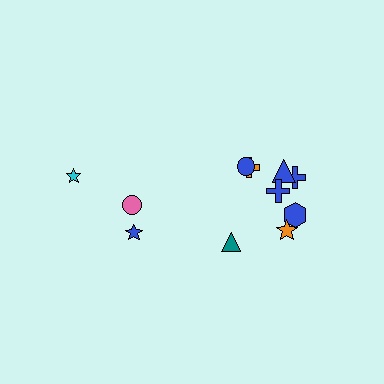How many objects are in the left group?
There are 3 objects.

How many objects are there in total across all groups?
There are 11 objects.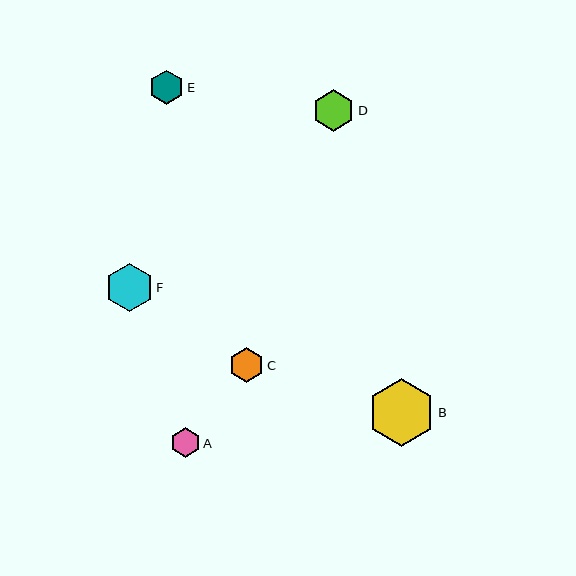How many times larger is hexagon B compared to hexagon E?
Hexagon B is approximately 2.0 times the size of hexagon E.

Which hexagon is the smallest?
Hexagon A is the smallest with a size of approximately 30 pixels.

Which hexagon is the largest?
Hexagon B is the largest with a size of approximately 67 pixels.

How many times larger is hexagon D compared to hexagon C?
Hexagon D is approximately 1.2 times the size of hexagon C.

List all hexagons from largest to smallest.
From largest to smallest: B, F, D, C, E, A.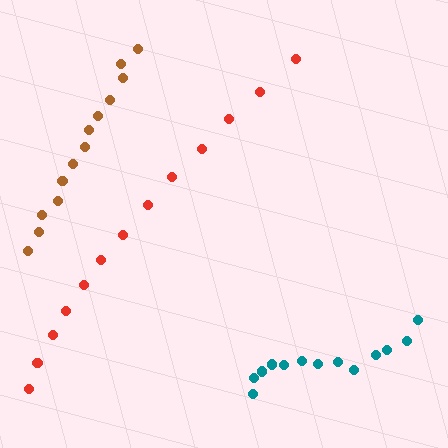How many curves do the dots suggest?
There are 3 distinct paths.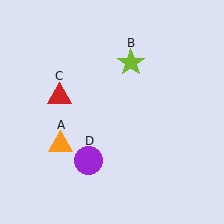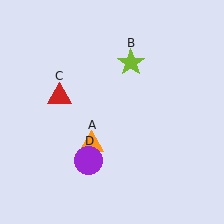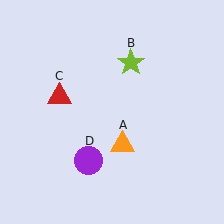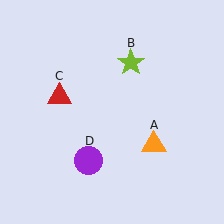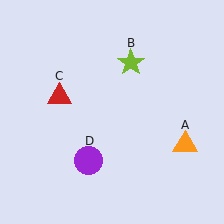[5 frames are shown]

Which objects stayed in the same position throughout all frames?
Lime star (object B) and red triangle (object C) and purple circle (object D) remained stationary.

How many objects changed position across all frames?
1 object changed position: orange triangle (object A).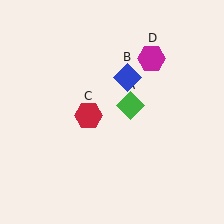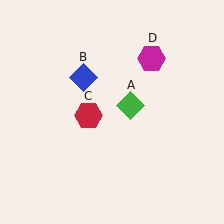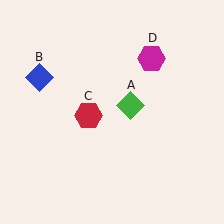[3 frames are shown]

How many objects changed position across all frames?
1 object changed position: blue diamond (object B).